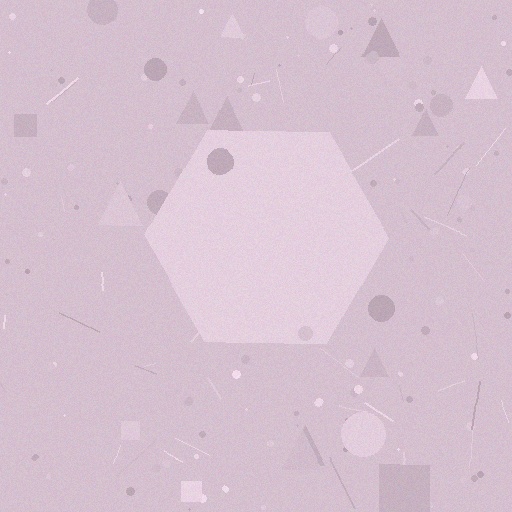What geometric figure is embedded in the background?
A hexagon is embedded in the background.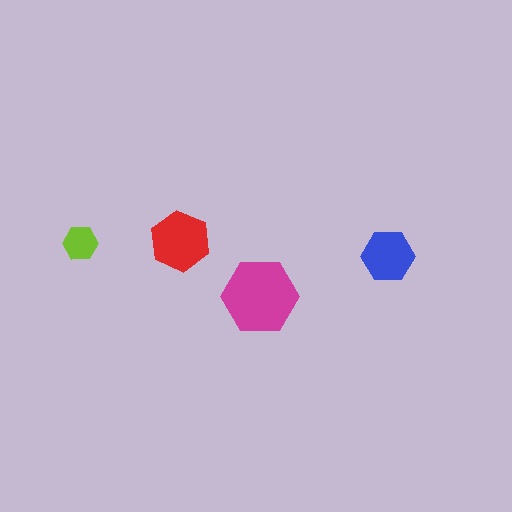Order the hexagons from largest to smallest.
the magenta one, the red one, the blue one, the lime one.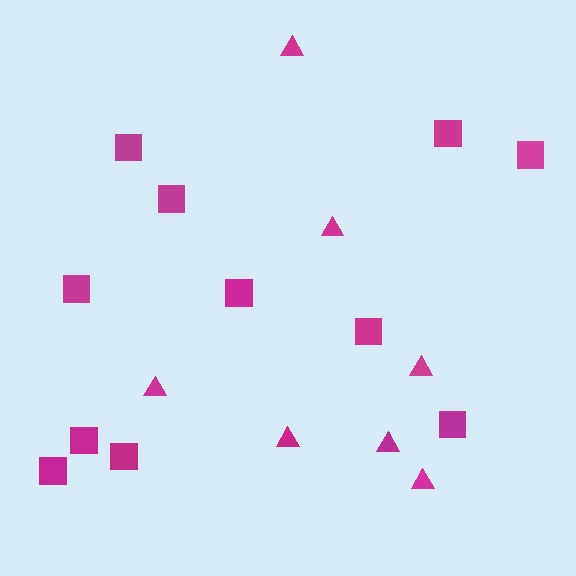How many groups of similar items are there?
There are 2 groups: one group of triangles (7) and one group of squares (11).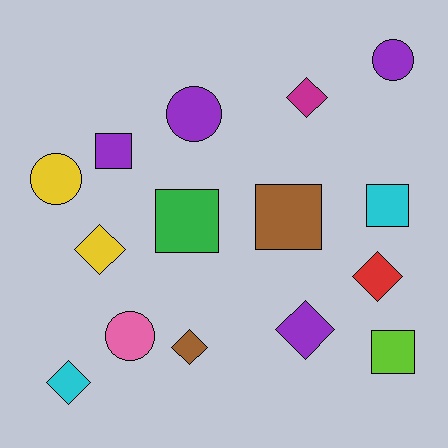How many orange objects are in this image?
There are no orange objects.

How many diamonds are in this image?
There are 6 diamonds.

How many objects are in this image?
There are 15 objects.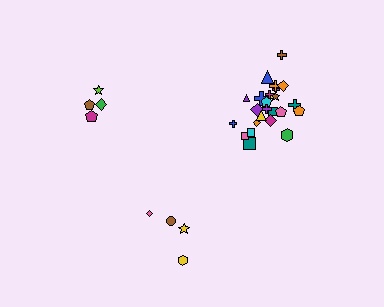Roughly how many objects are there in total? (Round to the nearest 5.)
Roughly 35 objects in total.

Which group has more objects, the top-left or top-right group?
The top-right group.